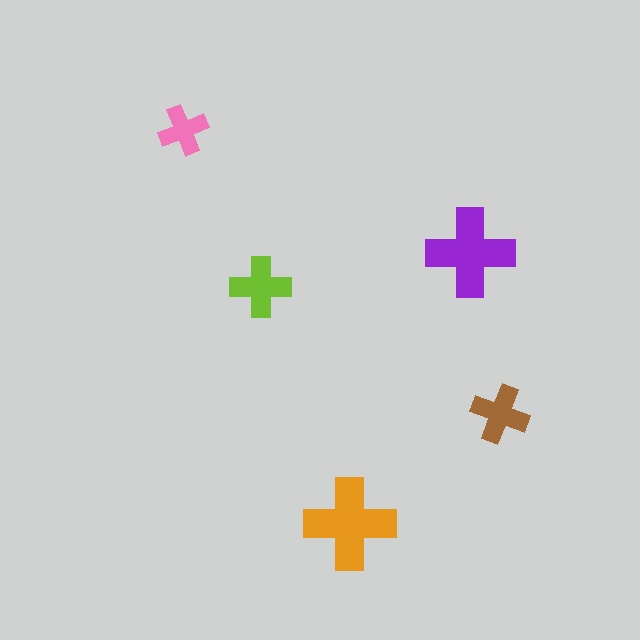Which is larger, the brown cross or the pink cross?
The brown one.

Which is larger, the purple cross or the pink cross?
The purple one.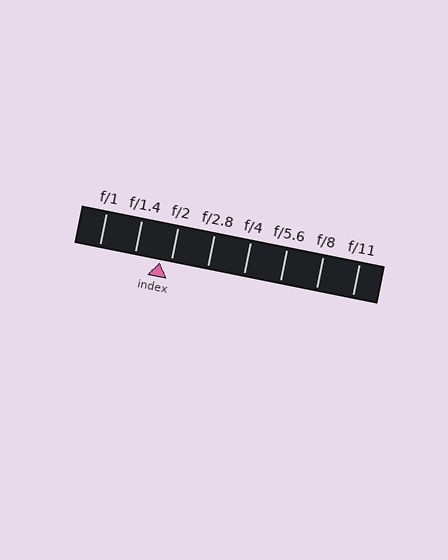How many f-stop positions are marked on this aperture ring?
There are 8 f-stop positions marked.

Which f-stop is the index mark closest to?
The index mark is closest to f/2.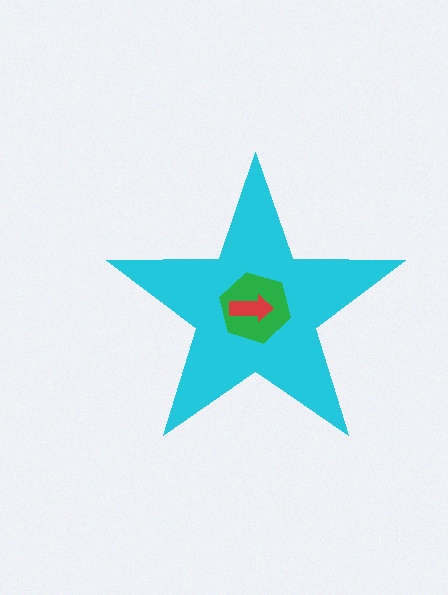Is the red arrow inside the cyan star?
Yes.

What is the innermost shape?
The red arrow.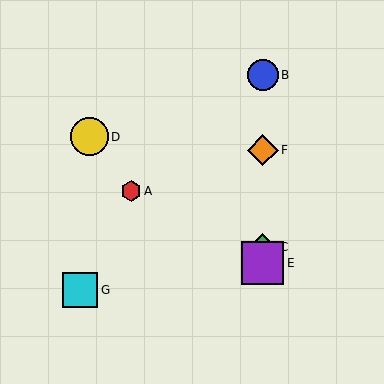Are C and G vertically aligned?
No, C is at x≈263 and G is at x≈80.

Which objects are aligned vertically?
Objects B, C, E, F are aligned vertically.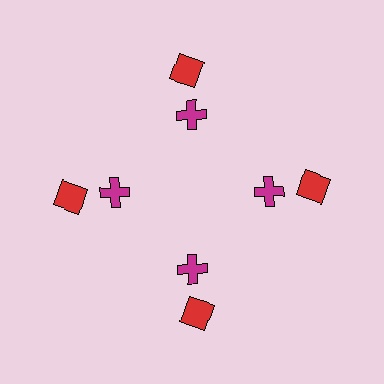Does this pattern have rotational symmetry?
Yes, this pattern has 4-fold rotational symmetry. It looks the same after rotating 90 degrees around the center.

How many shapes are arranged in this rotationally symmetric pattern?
There are 8 shapes, arranged in 4 groups of 2.